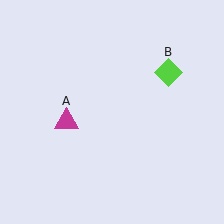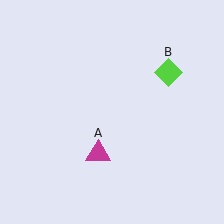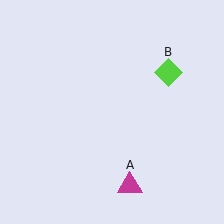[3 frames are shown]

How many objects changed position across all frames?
1 object changed position: magenta triangle (object A).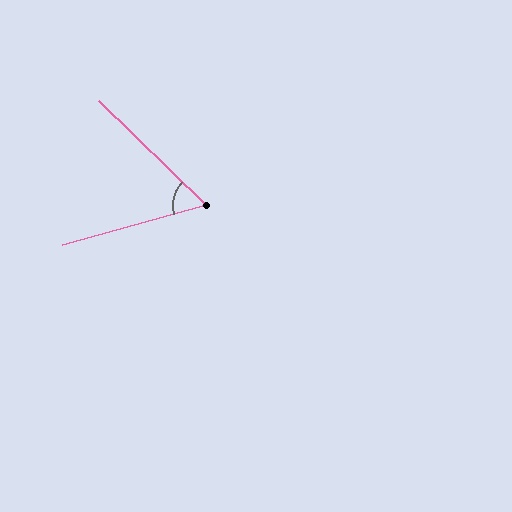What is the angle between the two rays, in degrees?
Approximately 60 degrees.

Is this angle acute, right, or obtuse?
It is acute.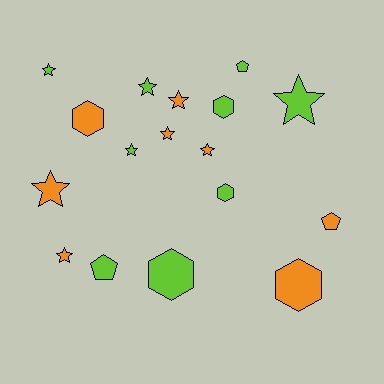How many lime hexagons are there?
There are 3 lime hexagons.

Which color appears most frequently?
Lime, with 9 objects.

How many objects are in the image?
There are 17 objects.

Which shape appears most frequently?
Star, with 9 objects.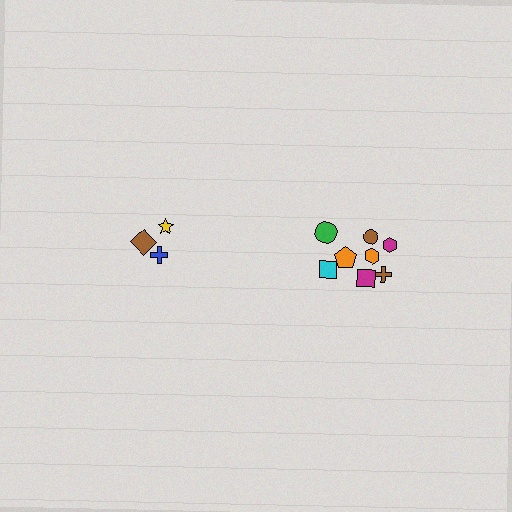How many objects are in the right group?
There are 8 objects.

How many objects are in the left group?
There are 3 objects.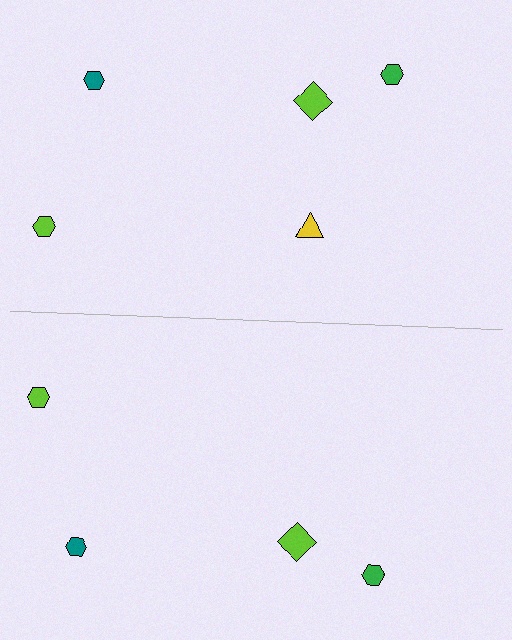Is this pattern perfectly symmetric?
No, the pattern is not perfectly symmetric. A yellow triangle is missing from the bottom side.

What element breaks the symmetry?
A yellow triangle is missing from the bottom side.